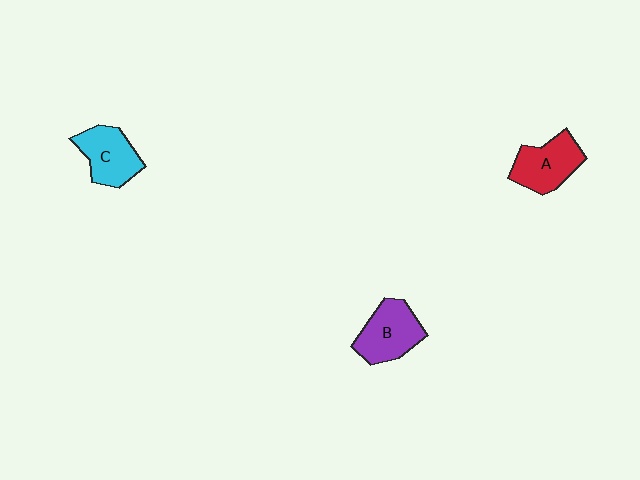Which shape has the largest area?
Shape B (purple).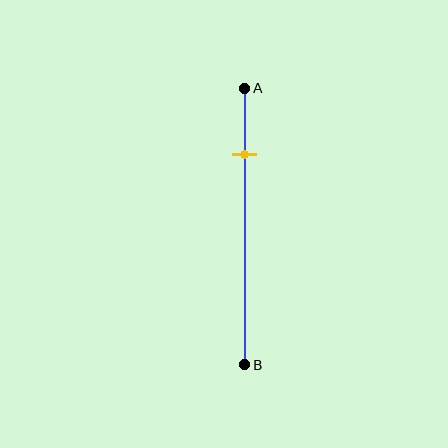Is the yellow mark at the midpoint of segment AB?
No, the mark is at about 25% from A, not at the 50% midpoint.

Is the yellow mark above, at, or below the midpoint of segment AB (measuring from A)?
The yellow mark is above the midpoint of segment AB.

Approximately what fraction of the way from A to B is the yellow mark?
The yellow mark is approximately 25% of the way from A to B.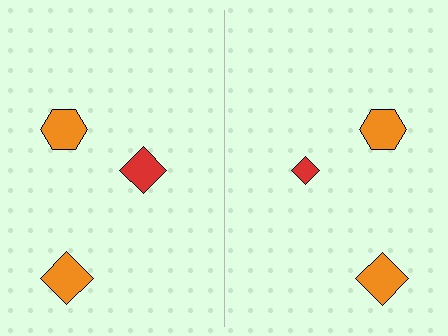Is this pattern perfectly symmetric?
No, the pattern is not perfectly symmetric. The red diamond on the right side has a different size than its mirror counterpart.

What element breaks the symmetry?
The red diamond on the right side has a different size than its mirror counterpart.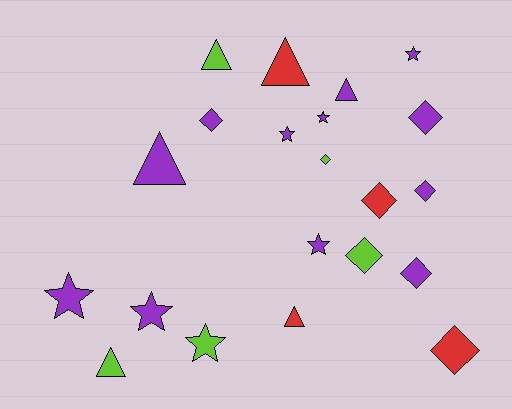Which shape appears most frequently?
Diamond, with 8 objects.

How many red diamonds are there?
There are 2 red diamonds.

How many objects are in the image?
There are 21 objects.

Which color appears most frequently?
Purple, with 12 objects.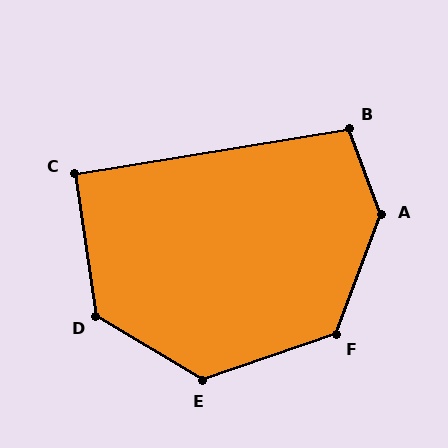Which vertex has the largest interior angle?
A, at approximately 139 degrees.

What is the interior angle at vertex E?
Approximately 130 degrees (obtuse).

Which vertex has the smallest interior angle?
C, at approximately 91 degrees.